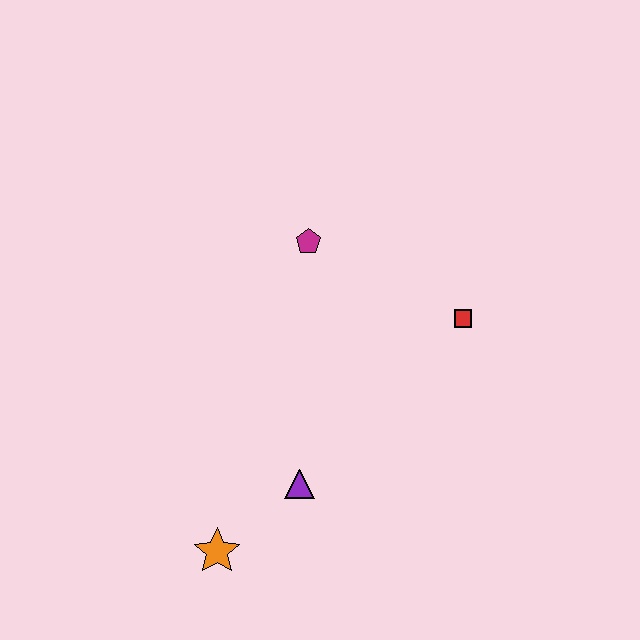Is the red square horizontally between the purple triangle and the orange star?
No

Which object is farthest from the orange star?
The red square is farthest from the orange star.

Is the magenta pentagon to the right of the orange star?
Yes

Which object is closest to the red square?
The magenta pentagon is closest to the red square.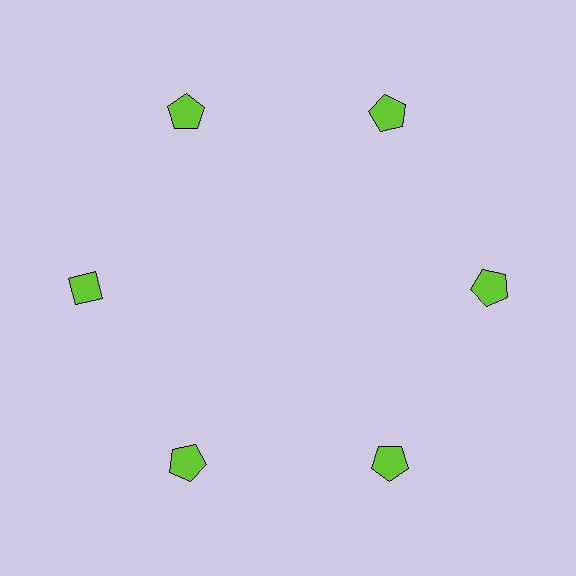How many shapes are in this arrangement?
There are 6 shapes arranged in a ring pattern.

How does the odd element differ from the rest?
It has a different shape: diamond instead of pentagon.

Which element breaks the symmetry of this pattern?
The lime diamond at roughly the 9 o'clock position breaks the symmetry. All other shapes are lime pentagons.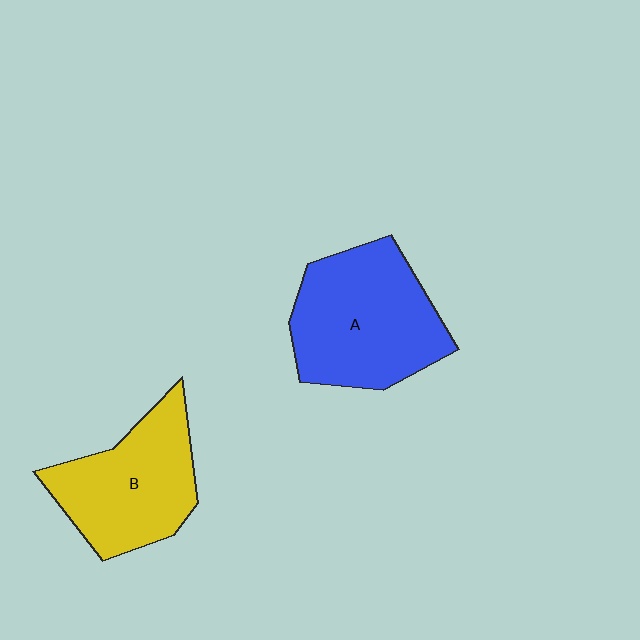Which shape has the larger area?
Shape A (blue).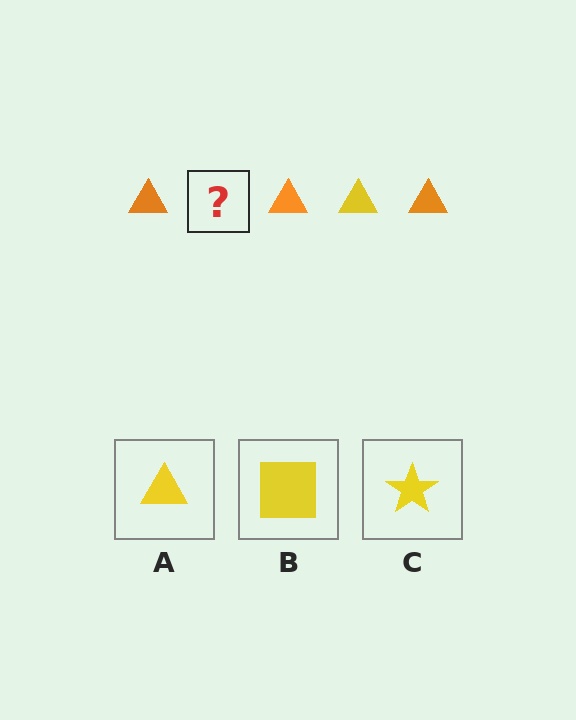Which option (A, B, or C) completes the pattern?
A.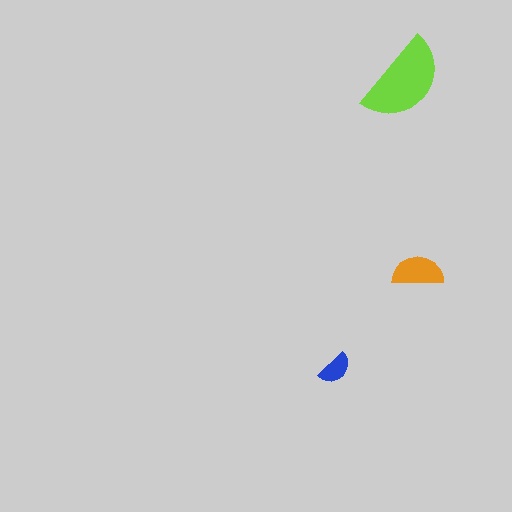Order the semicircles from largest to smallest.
the lime one, the orange one, the blue one.